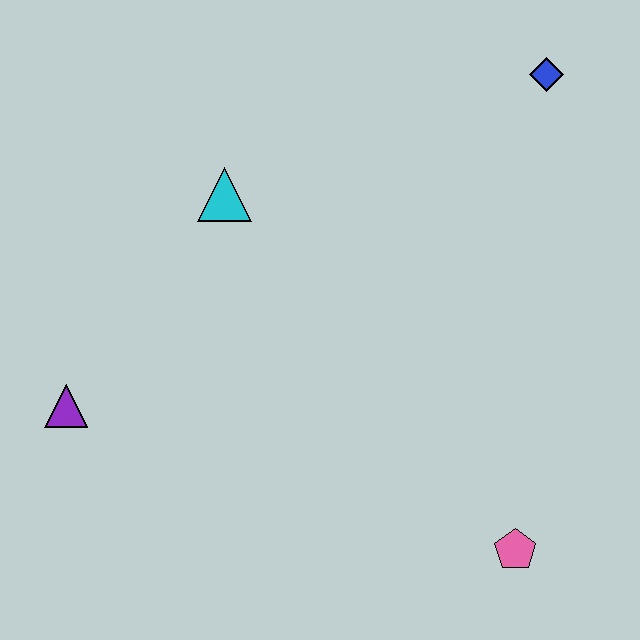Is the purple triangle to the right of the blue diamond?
No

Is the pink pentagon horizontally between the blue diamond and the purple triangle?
Yes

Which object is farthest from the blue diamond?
The purple triangle is farthest from the blue diamond.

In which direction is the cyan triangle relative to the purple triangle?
The cyan triangle is above the purple triangle.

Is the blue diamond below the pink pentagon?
No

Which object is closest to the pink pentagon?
The cyan triangle is closest to the pink pentagon.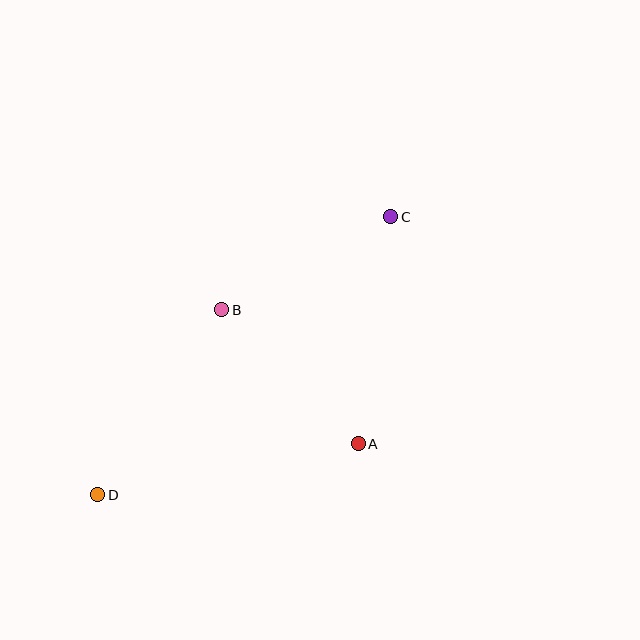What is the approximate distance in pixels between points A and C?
The distance between A and C is approximately 229 pixels.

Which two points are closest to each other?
Points A and B are closest to each other.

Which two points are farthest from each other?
Points C and D are farthest from each other.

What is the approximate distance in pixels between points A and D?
The distance between A and D is approximately 265 pixels.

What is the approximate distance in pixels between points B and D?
The distance between B and D is approximately 222 pixels.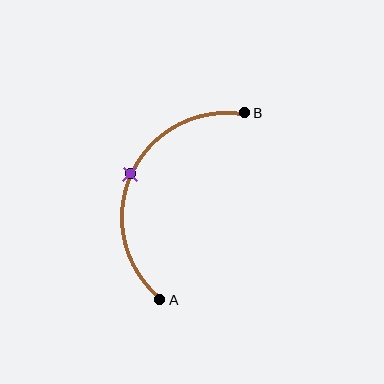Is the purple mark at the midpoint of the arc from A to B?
Yes. The purple mark lies on the arc at equal arc-length from both A and B — it is the arc midpoint.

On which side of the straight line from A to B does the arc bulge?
The arc bulges to the left of the straight line connecting A and B.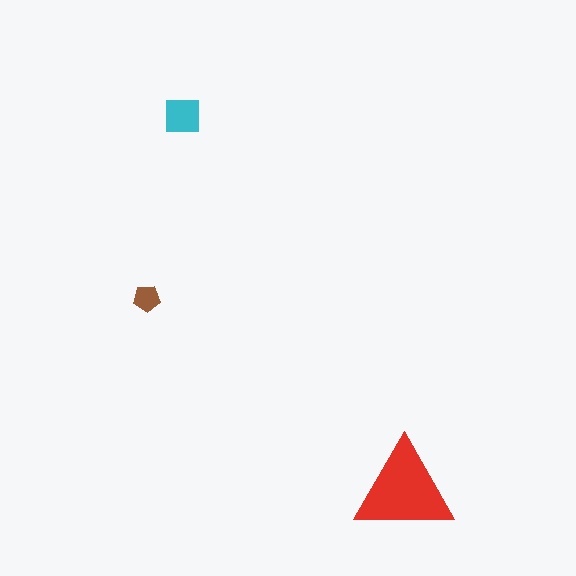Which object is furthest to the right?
The red triangle is rightmost.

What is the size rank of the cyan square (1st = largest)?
2nd.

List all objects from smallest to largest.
The brown pentagon, the cyan square, the red triangle.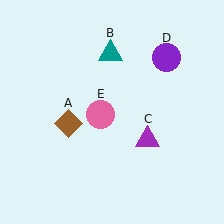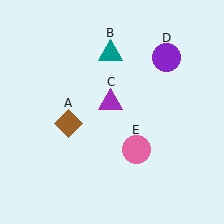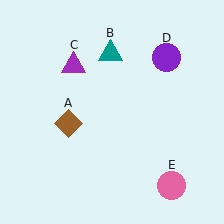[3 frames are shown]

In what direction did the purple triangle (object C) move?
The purple triangle (object C) moved up and to the left.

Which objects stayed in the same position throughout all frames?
Brown diamond (object A) and teal triangle (object B) and purple circle (object D) remained stationary.